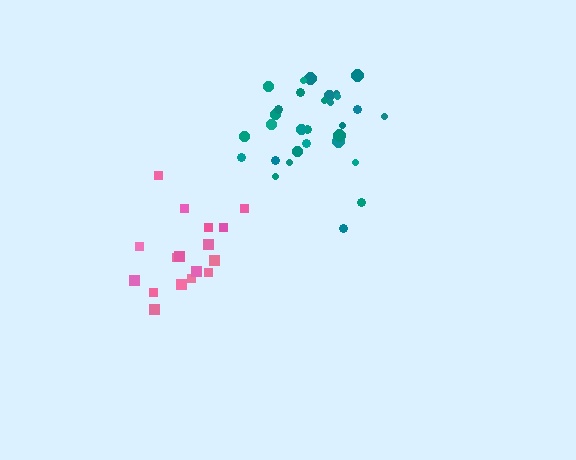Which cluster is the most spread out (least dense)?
Pink.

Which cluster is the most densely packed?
Teal.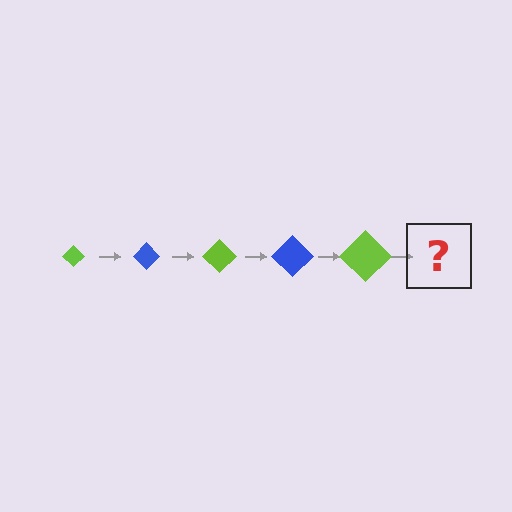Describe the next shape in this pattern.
It should be a blue diamond, larger than the previous one.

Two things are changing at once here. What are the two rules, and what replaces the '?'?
The two rules are that the diamond grows larger each step and the color cycles through lime and blue. The '?' should be a blue diamond, larger than the previous one.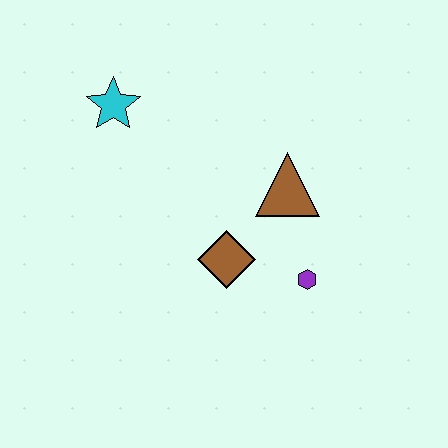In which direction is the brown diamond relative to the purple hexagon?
The brown diamond is to the left of the purple hexagon.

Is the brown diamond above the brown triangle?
No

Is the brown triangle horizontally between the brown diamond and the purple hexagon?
Yes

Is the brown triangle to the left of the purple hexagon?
Yes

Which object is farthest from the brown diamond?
The cyan star is farthest from the brown diamond.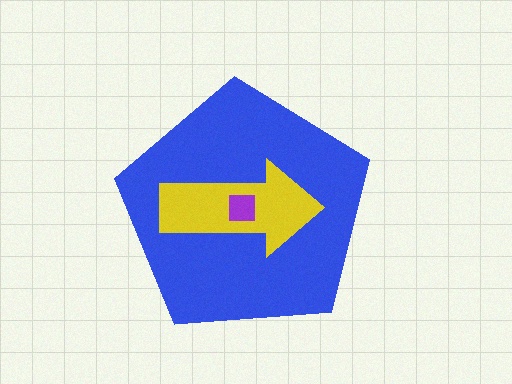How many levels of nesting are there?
3.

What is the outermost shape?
The blue pentagon.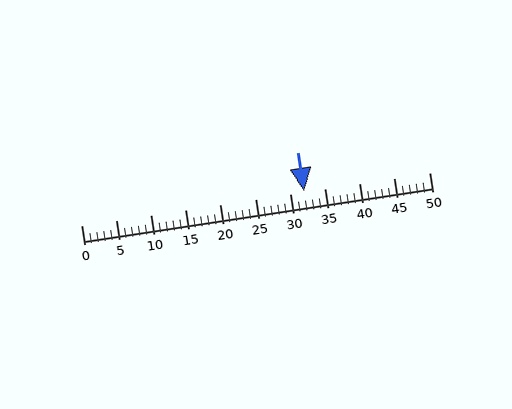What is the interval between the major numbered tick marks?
The major tick marks are spaced 5 units apart.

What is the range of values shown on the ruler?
The ruler shows values from 0 to 50.